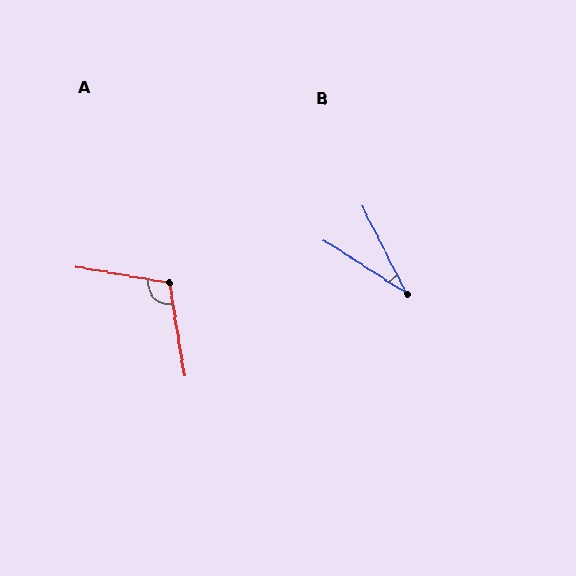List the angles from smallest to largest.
B (30°), A (109°).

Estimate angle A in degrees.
Approximately 109 degrees.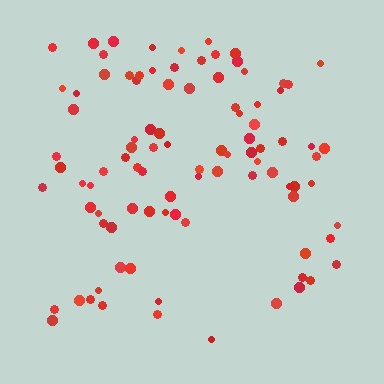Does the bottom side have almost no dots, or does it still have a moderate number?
Still a moderate number, just noticeably fewer than the top.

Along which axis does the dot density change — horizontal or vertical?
Vertical.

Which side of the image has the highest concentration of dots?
The top.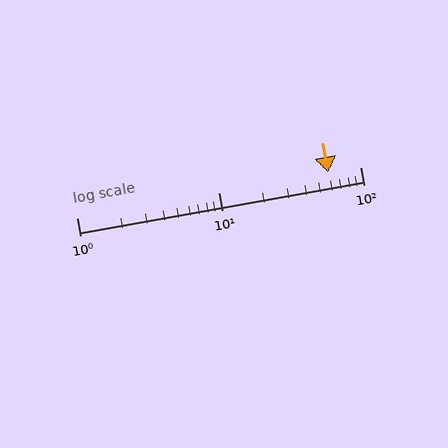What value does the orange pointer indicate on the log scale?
The pointer indicates approximately 59.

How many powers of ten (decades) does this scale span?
The scale spans 2 decades, from 1 to 100.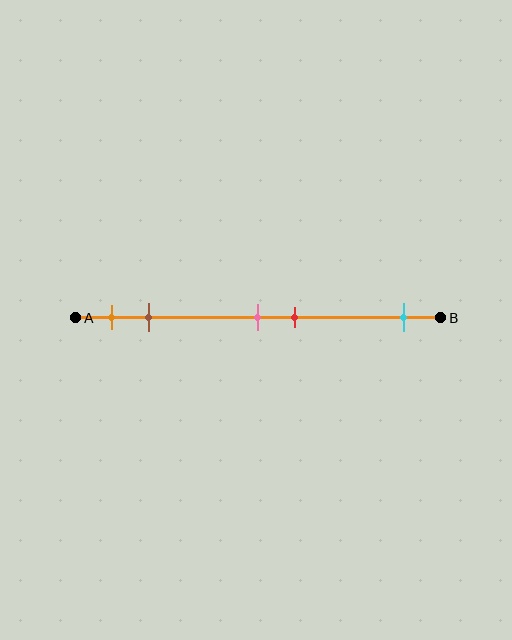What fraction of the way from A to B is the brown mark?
The brown mark is approximately 20% (0.2) of the way from A to B.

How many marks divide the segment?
There are 5 marks dividing the segment.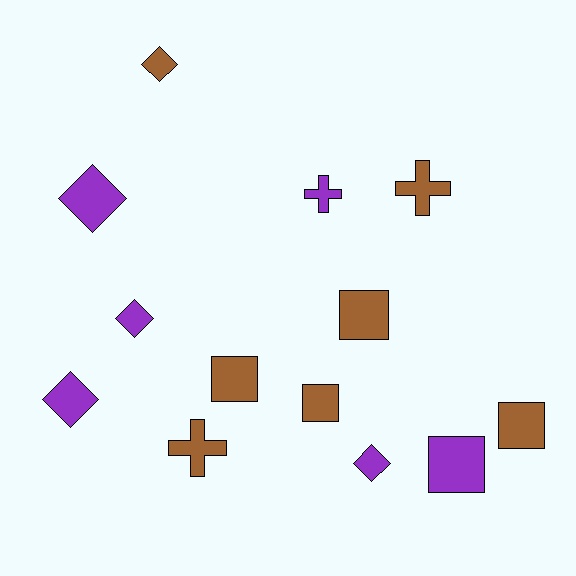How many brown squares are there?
There are 4 brown squares.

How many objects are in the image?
There are 13 objects.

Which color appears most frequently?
Brown, with 7 objects.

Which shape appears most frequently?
Square, with 5 objects.